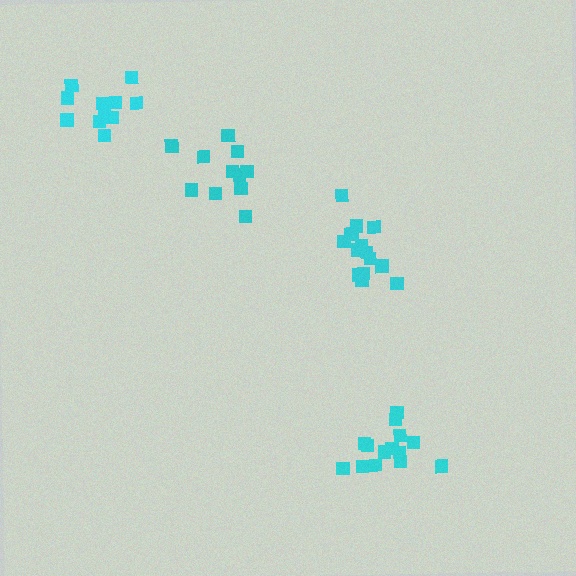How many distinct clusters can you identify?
There are 4 distinct clusters.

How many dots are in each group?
Group 1: 11 dots, Group 2: 15 dots, Group 3: 15 dots, Group 4: 11 dots (52 total).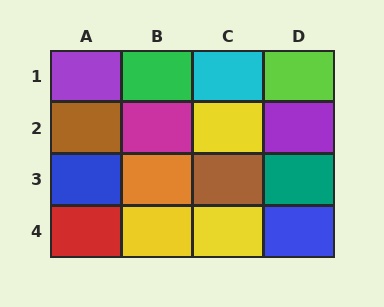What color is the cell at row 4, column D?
Blue.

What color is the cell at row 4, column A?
Red.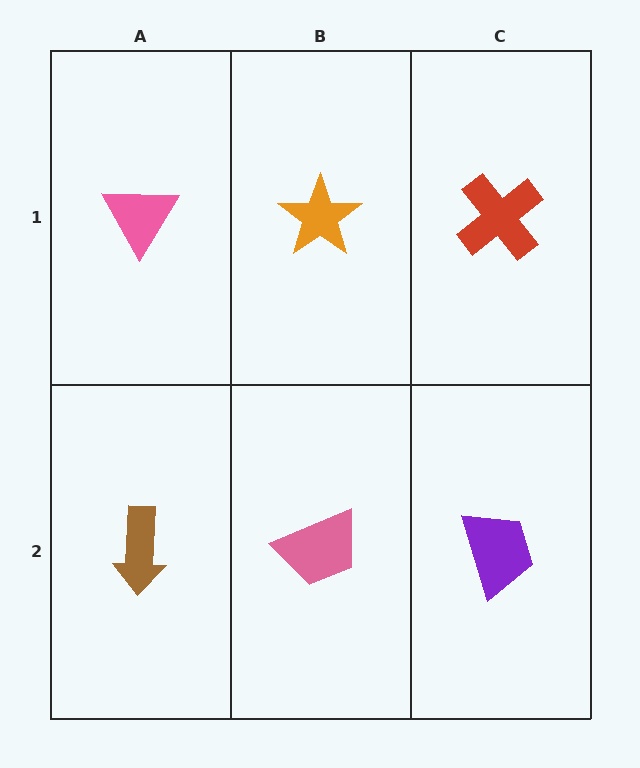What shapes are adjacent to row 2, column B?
An orange star (row 1, column B), a brown arrow (row 2, column A), a purple trapezoid (row 2, column C).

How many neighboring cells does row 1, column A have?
2.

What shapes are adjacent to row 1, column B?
A pink trapezoid (row 2, column B), a pink triangle (row 1, column A), a red cross (row 1, column C).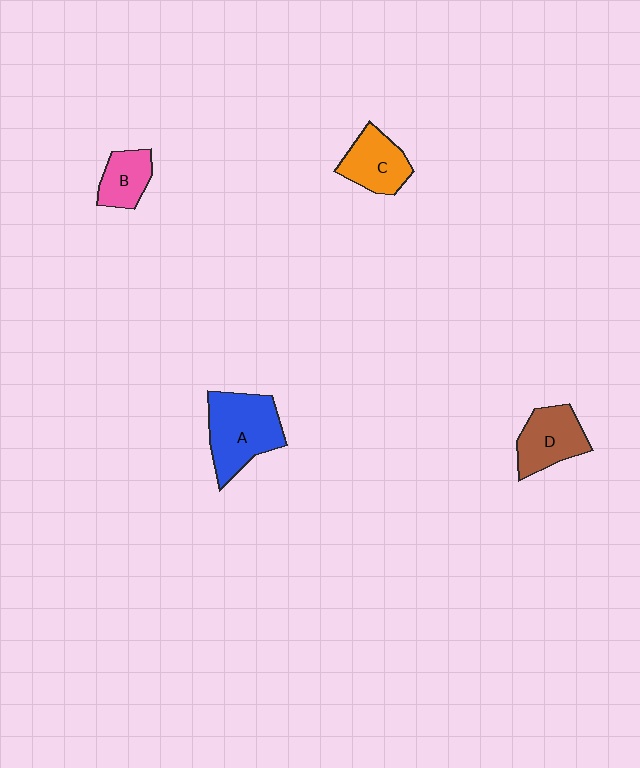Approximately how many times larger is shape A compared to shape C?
Approximately 1.5 times.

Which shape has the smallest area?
Shape B (pink).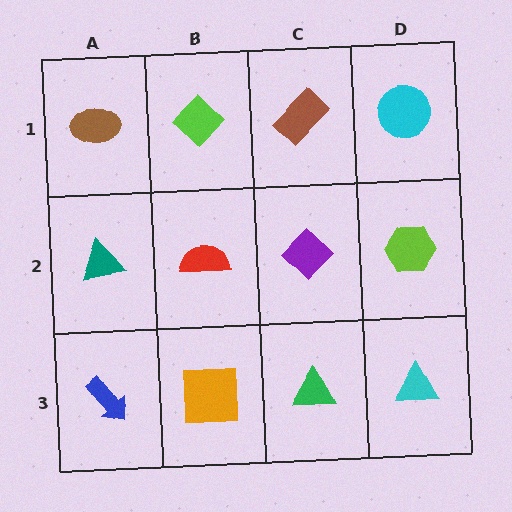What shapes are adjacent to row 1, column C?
A purple diamond (row 2, column C), a lime diamond (row 1, column B), a cyan circle (row 1, column D).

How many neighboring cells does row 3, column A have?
2.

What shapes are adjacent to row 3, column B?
A red semicircle (row 2, column B), a blue arrow (row 3, column A), a green triangle (row 3, column C).